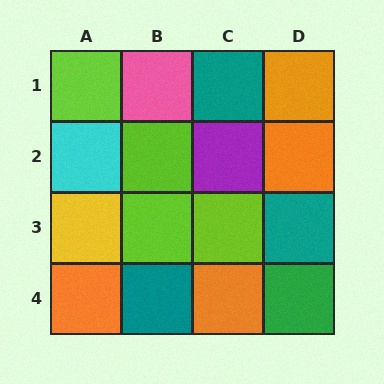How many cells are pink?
1 cell is pink.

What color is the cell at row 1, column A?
Lime.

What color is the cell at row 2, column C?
Purple.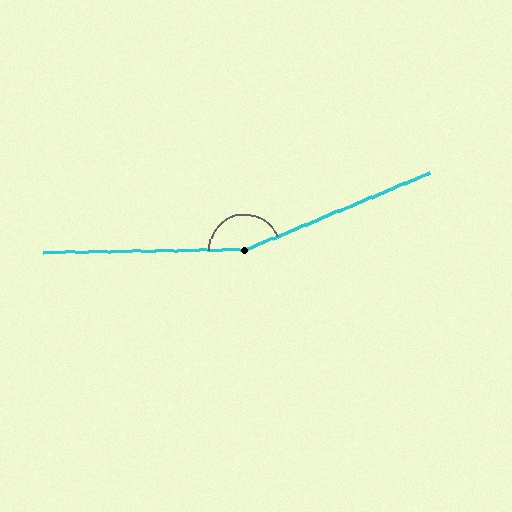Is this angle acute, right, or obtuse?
It is obtuse.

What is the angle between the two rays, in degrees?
Approximately 158 degrees.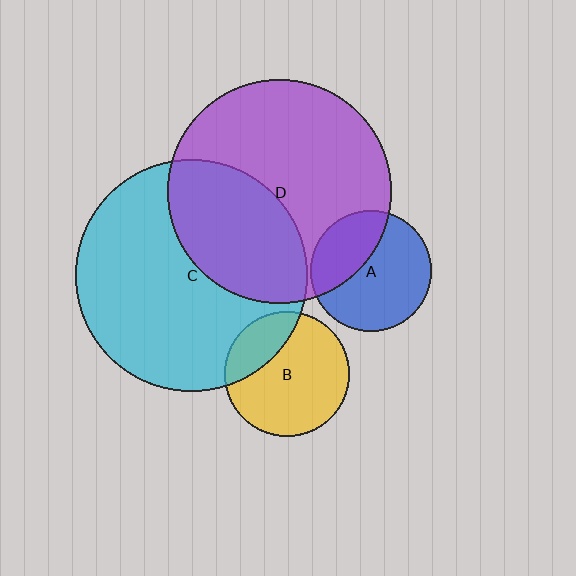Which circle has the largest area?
Circle C (cyan).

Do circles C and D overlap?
Yes.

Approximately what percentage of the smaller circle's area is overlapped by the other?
Approximately 35%.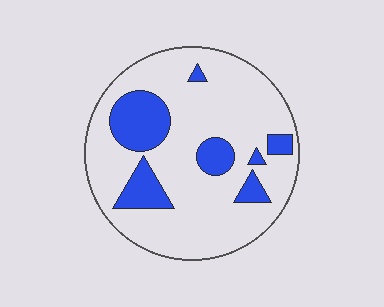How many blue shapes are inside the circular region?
7.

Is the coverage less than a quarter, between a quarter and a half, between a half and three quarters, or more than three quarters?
Less than a quarter.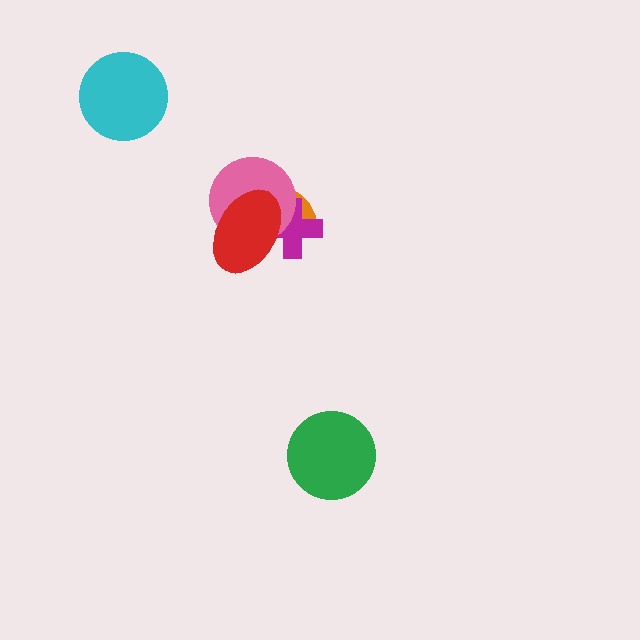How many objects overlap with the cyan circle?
0 objects overlap with the cyan circle.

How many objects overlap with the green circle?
0 objects overlap with the green circle.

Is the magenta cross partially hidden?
Yes, it is partially covered by another shape.